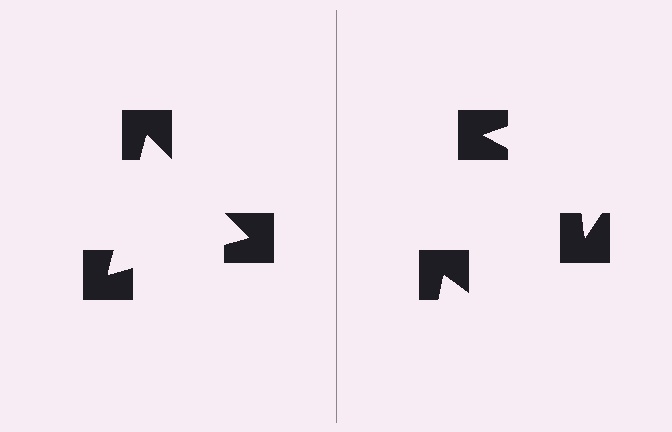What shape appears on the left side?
An illusory triangle.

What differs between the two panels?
The notched squares are positioned identically on both sides; only the wedge orientations differ. On the left they align to a triangle; on the right they are misaligned.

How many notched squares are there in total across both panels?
6 — 3 on each side.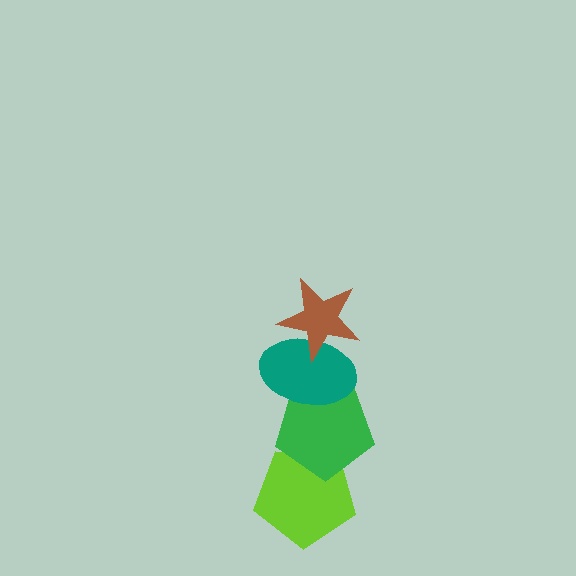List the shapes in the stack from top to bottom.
From top to bottom: the brown star, the teal ellipse, the green pentagon, the lime pentagon.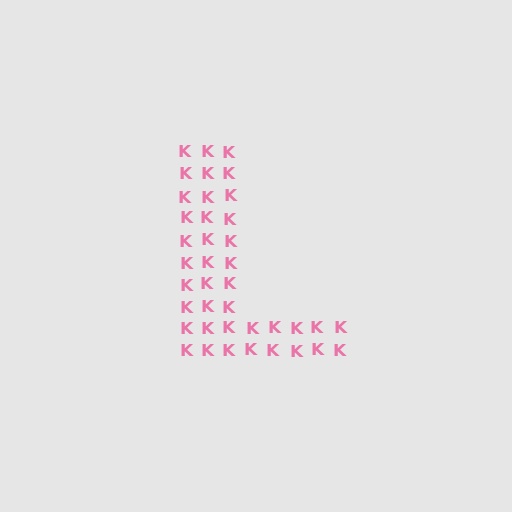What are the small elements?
The small elements are letter K's.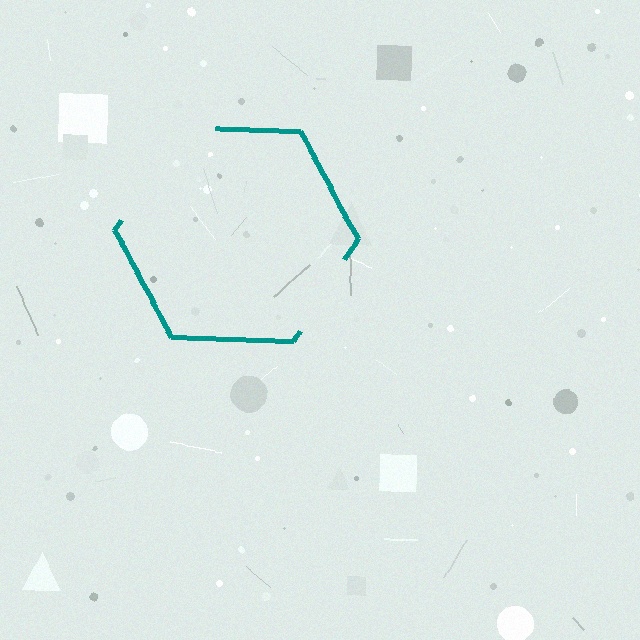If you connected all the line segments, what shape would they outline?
They would outline a hexagon.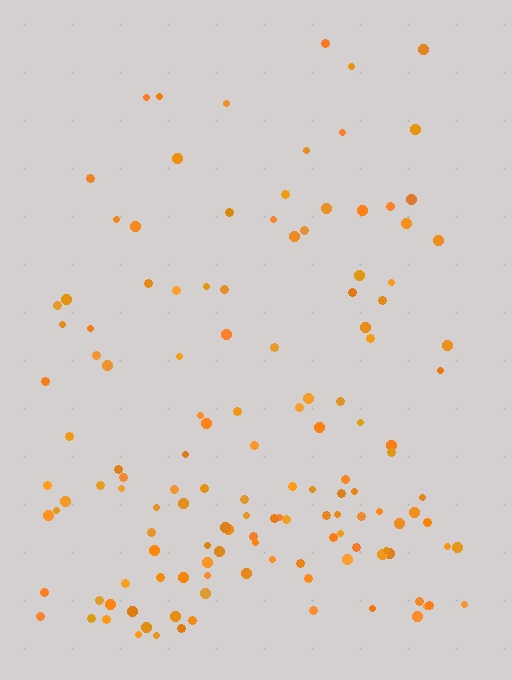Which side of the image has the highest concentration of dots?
The bottom.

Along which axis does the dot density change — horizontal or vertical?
Vertical.